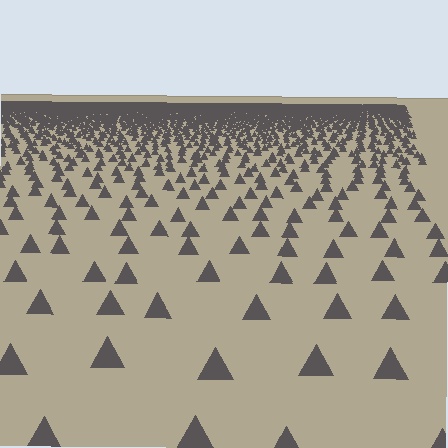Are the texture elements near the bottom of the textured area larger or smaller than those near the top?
Larger. Near the bottom, elements are closer to the viewer and appear at a bigger on-screen size.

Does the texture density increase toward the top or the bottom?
Density increases toward the top.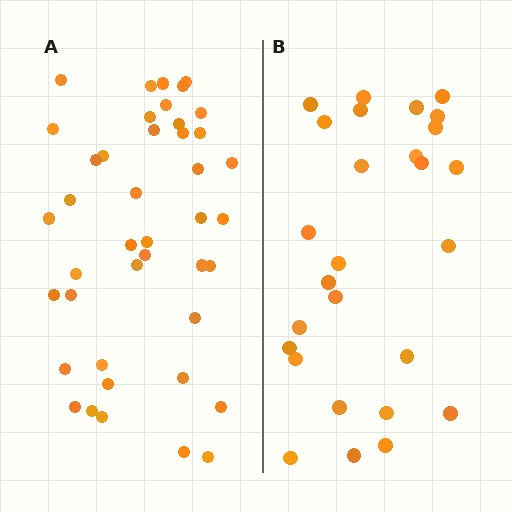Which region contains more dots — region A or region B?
Region A (the left region) has more dots.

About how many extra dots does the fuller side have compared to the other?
Region A has approximately 15 more dots than region B.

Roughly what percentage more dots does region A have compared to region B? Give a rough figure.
About 55% more.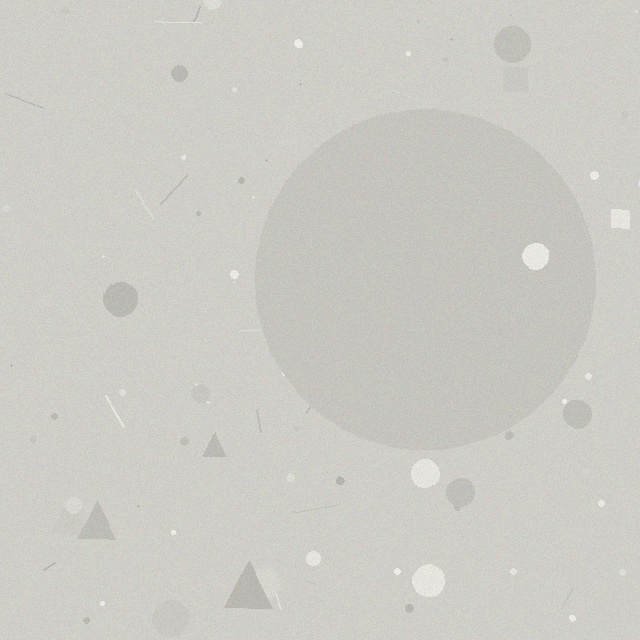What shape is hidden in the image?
A circle is hidden in the image.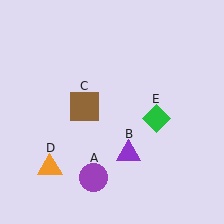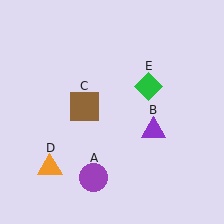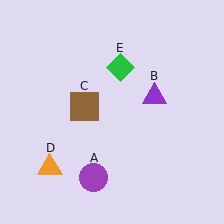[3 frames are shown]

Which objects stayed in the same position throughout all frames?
Purple circle (object A) and brown square (object C) and orange triangle (object D) remained stationary.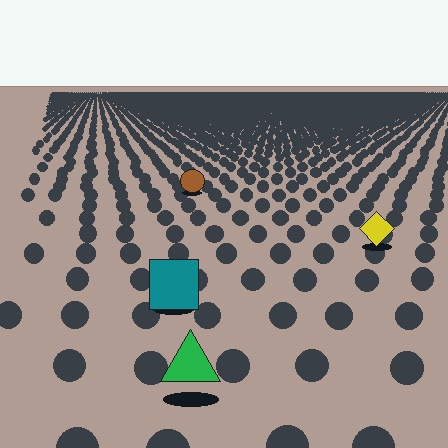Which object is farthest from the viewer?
The brown circle is farthest from the viewer. It appears smaller and the ground texture around it is denser.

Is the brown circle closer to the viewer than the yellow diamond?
No. The yellow diamond is closer — you can tell from the texture gradient: the ground texture is coarser near it.